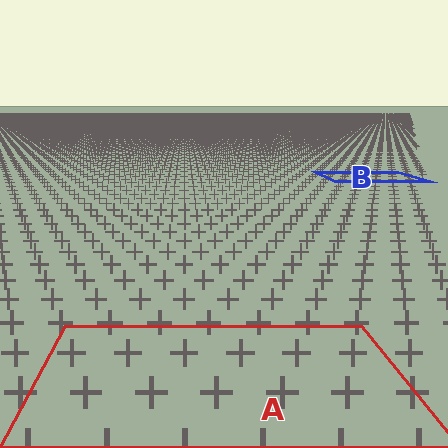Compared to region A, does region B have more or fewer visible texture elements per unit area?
Region B has more texture elements per unit area — they are packed more densely because it is farther away.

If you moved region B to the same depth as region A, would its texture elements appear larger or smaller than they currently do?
They would appear larger. At a closer depth, the same texture elements are projected at a bigger on-screen size.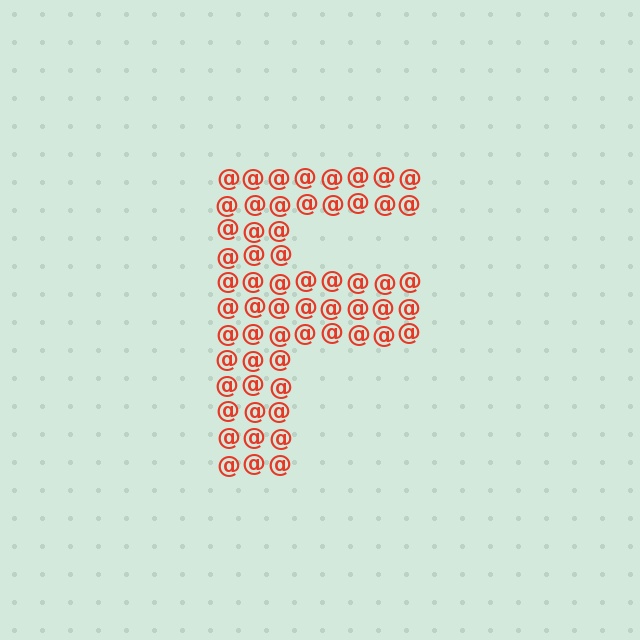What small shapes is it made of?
It is made of small at signs.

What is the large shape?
The large shape is the letter F.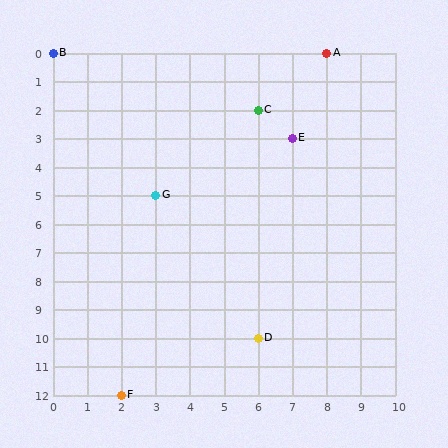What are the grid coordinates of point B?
Point B is at grid coordinates (0, 0).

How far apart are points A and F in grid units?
Points A and F are 6 columns and 12 rows apart (about 13.4 grid units diagonally).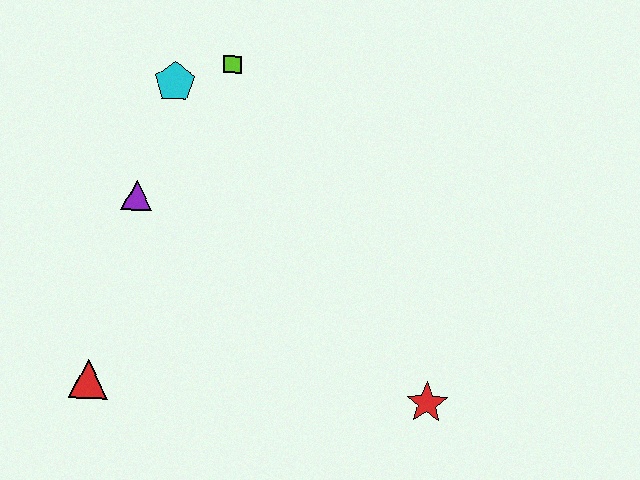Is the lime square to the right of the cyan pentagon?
Yes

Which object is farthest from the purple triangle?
The red star is farthest from the purple triangle.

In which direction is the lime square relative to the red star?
The lime square is above the red star.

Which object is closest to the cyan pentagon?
The lime square is closest to the cyan pentagon.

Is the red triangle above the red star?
Yes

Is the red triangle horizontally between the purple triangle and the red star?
No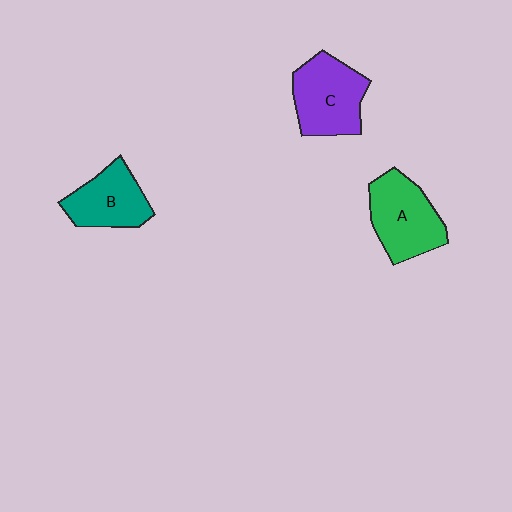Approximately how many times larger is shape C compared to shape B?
Approximately 1.2 times.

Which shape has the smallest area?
Shape B (teal).